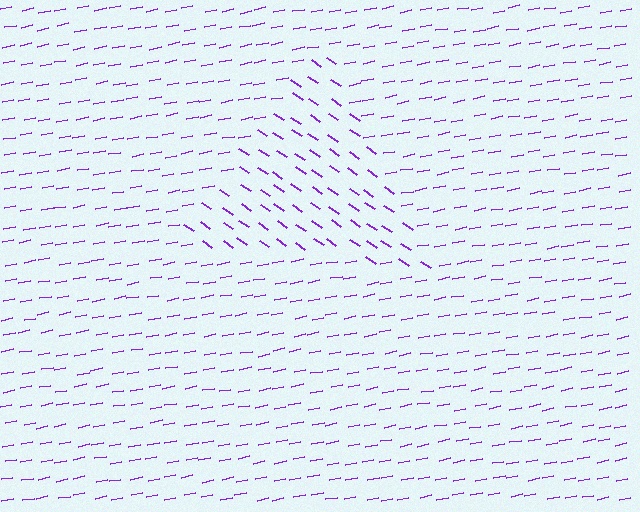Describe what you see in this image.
The image is filled with small purple line segments. A triangle region in the image has lines oriented differently from the surrounding lines, creating a visible texture boundary.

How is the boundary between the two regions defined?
The boundary is defined purely by a change in line orientation (approximately 45 degrees difference). All lines are the same color and thickness.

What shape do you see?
I see a triangle.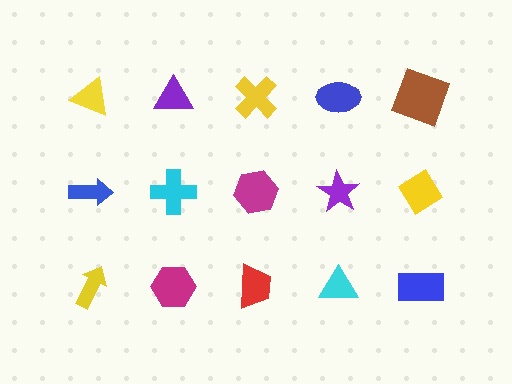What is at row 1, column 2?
A purple triangle.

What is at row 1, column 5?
A brown square.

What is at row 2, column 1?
A blue arrow.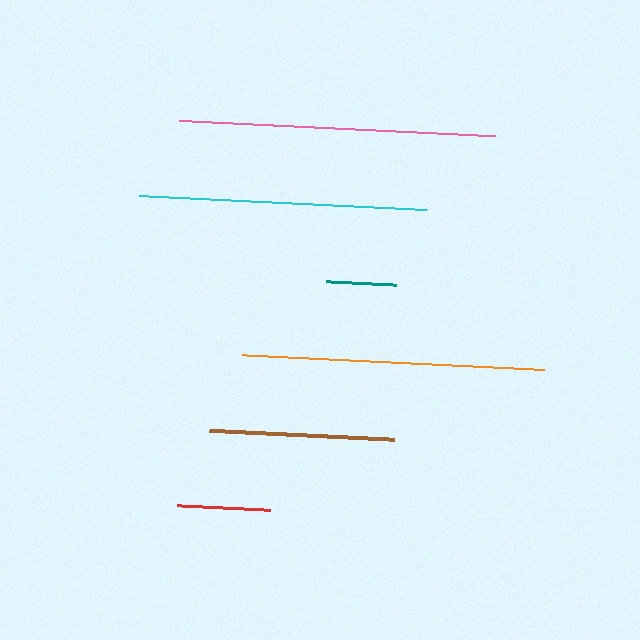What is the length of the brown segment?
The brown segment is approximately 185 pixels long.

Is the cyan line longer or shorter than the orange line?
The orange line is longer than the cyan line.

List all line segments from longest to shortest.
From longest to shortest: pink, orange, cyan, brown, red, teal.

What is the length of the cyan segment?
The cyan segment is approximately 289 pixels long.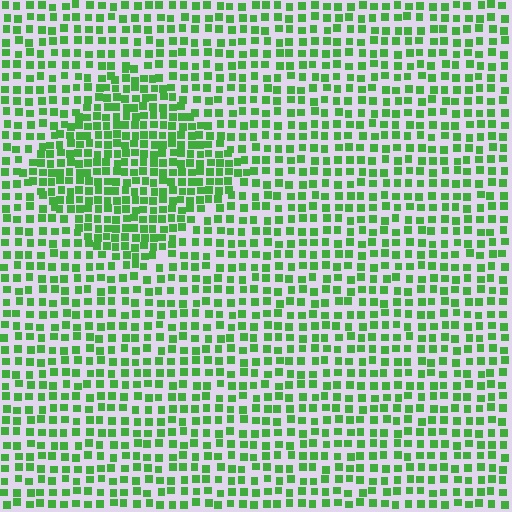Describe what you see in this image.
The image contains small green elements arranged at two different densities. A diamond-shaped region is visible where the elements are more densely packed than the surrounding area.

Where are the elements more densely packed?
The elements are more densely packed inside the diamond boundary.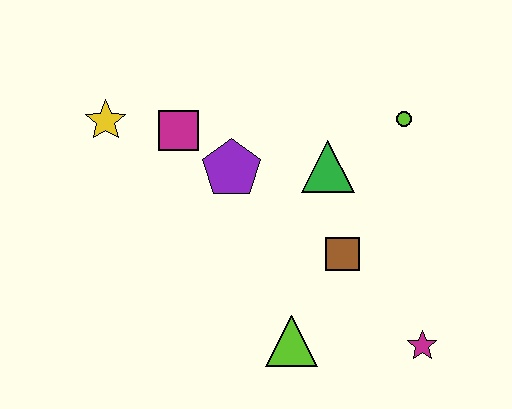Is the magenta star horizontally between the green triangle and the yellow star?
No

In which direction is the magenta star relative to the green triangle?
The magenta star is below the green triangle.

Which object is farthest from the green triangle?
The yellow star is farthest from the green triangle.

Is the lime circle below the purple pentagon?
No